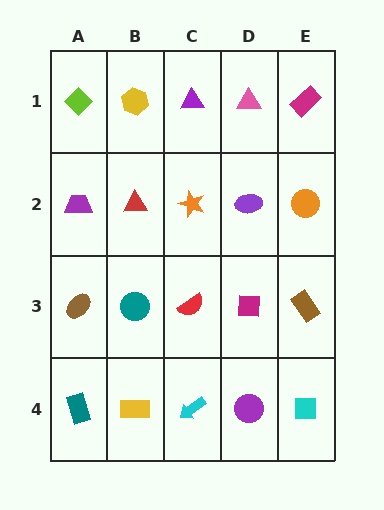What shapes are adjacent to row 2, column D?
A pink triangle (row 1, column D), a magenta square (row 3, column D), an orange star (row 2, column C), an orange circle (row 2, column E).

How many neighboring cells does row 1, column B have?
3.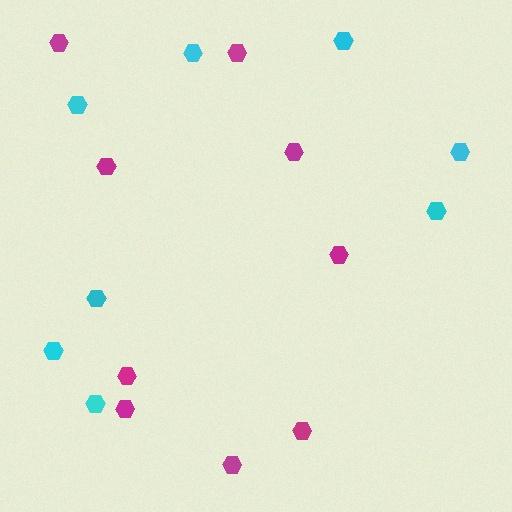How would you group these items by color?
There are 2 groups: one group of magenta hexagons (9) and one group of cyan hexagons (8).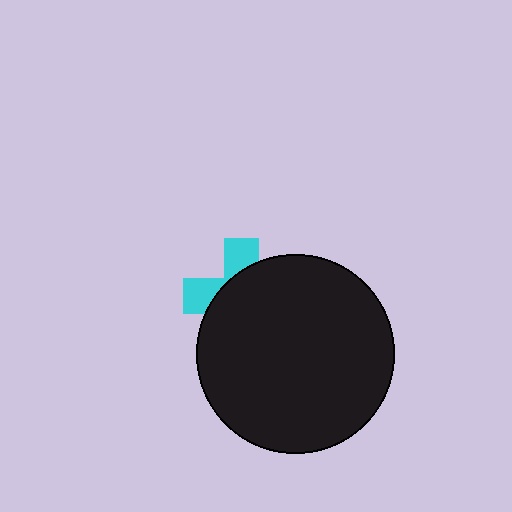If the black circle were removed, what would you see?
You would see the complete cyan cross.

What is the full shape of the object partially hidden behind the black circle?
The partially hidden object is a cyan cross.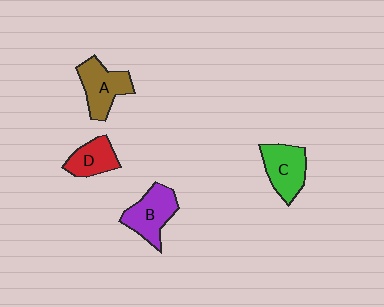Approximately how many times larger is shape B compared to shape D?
Approximately 1.4 times.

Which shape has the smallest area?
Shape D (red).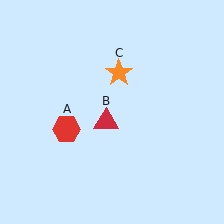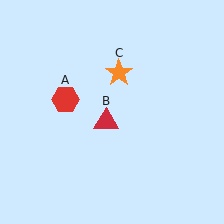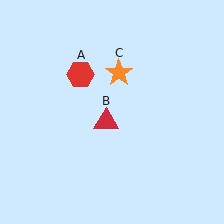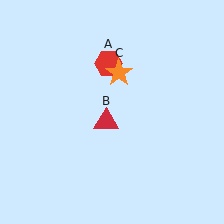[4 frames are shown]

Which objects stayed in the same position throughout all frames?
Red triangle (object B) and orange star (object C) remained stationary.